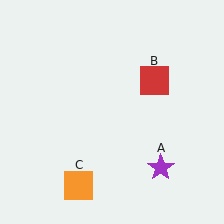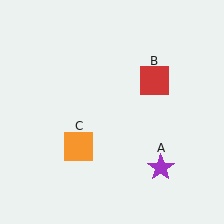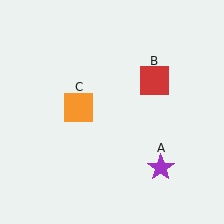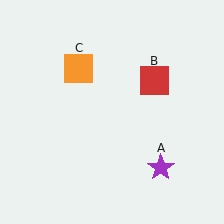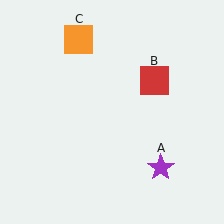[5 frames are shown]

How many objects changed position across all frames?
1 object changed position: orange square (object C).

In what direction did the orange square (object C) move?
The orange square (object C) moved up.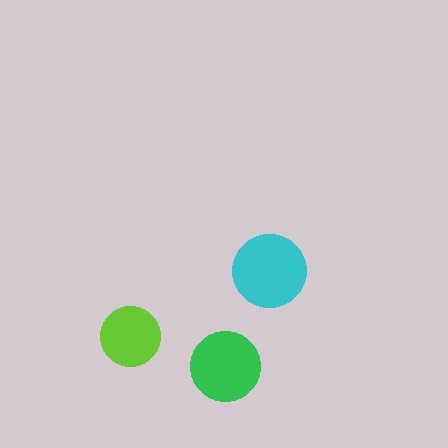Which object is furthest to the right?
The cyan circle is rightmost.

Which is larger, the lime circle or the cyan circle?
The cyan one.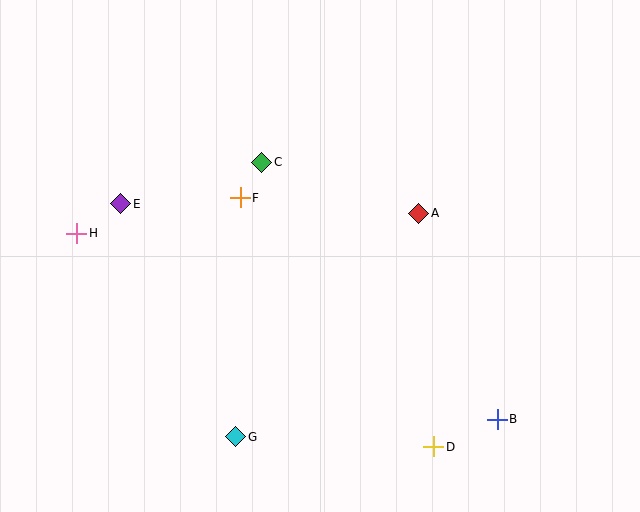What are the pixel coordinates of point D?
Point D is at (434, 447).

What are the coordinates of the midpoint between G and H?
The midpoint between G and H is at (156, 335).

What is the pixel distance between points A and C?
The distance between A and C is 165 pixels.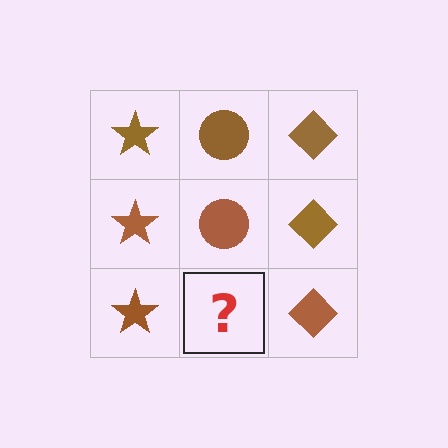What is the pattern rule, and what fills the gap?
The rule is that each column has a consistent shape. The gap should be filled with a brown circle.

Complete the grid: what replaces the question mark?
The question mark should be replaced with a brown circle.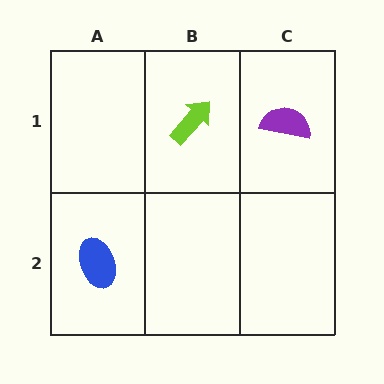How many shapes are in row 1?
2 shapes.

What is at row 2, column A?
A blue ellipse.